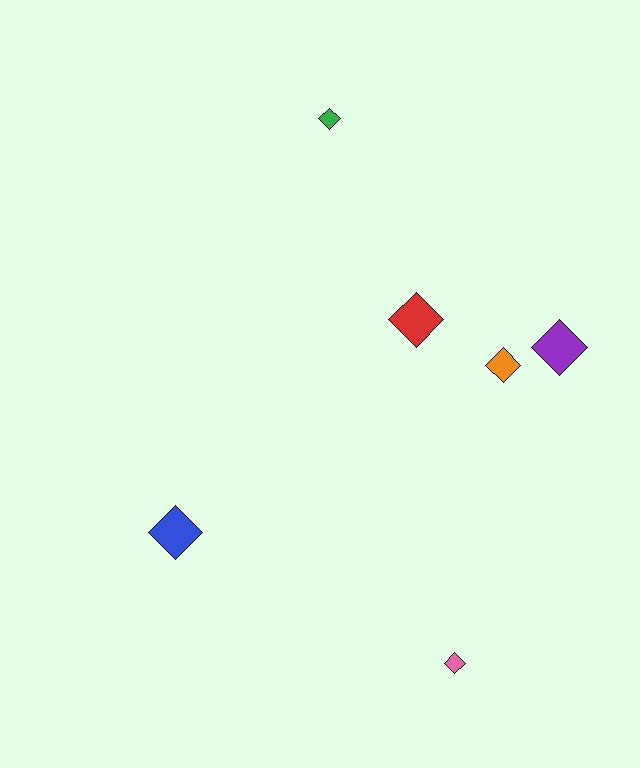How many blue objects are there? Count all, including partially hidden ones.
There is 1 blue object.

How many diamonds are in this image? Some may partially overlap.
There are 6 diamonds.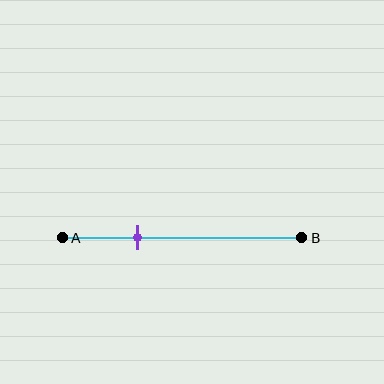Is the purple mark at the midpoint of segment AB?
No, the mark is at about 30% from A, not at the 50% midpoint.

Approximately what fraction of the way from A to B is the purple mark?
The purple mark is approximately 30% of the way from A to B.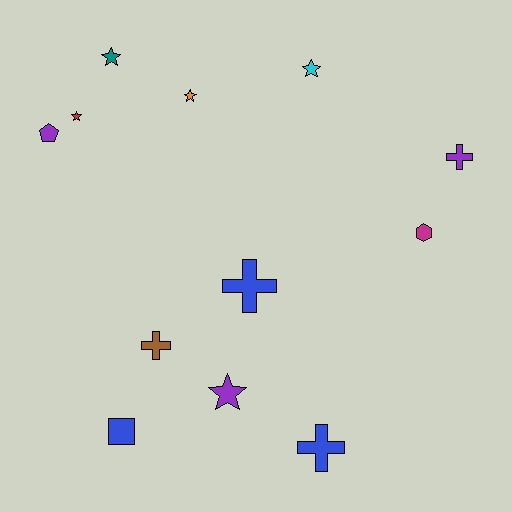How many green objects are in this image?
There are no green objects.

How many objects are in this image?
There are 12 objects.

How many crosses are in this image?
There are 4 crosses.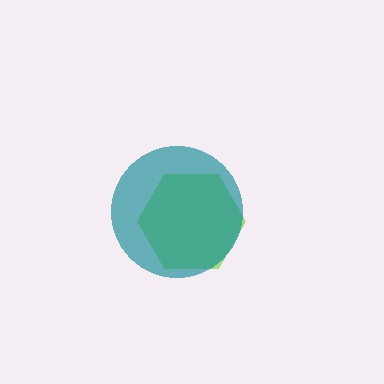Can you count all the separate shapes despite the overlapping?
Yes, there are 2 separate shapes.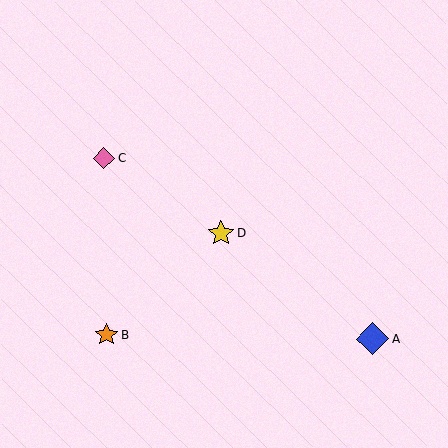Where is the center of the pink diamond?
The center of the pink diamond is at (104, 158).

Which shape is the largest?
The blue diamond (labeled A) is the largest.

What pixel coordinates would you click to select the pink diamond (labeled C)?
Click at (104, 158) to select the pink diamond C.